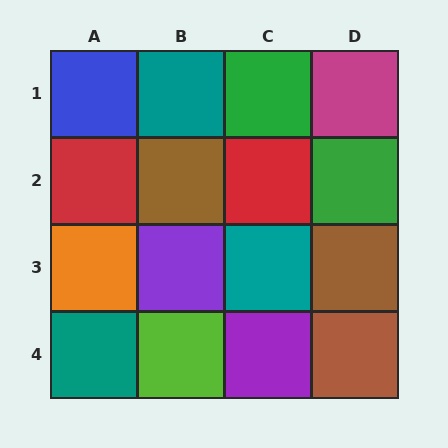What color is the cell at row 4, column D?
Brown.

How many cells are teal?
3 cells are teal.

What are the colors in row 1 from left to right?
Blue, teal, green, magenta.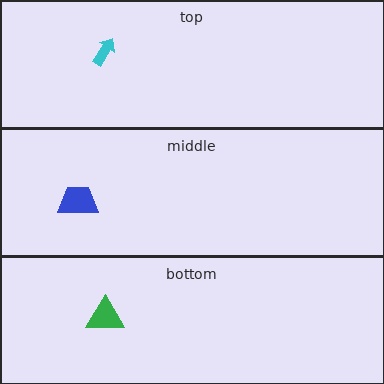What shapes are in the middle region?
The blue trapezoid.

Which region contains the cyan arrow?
The top region.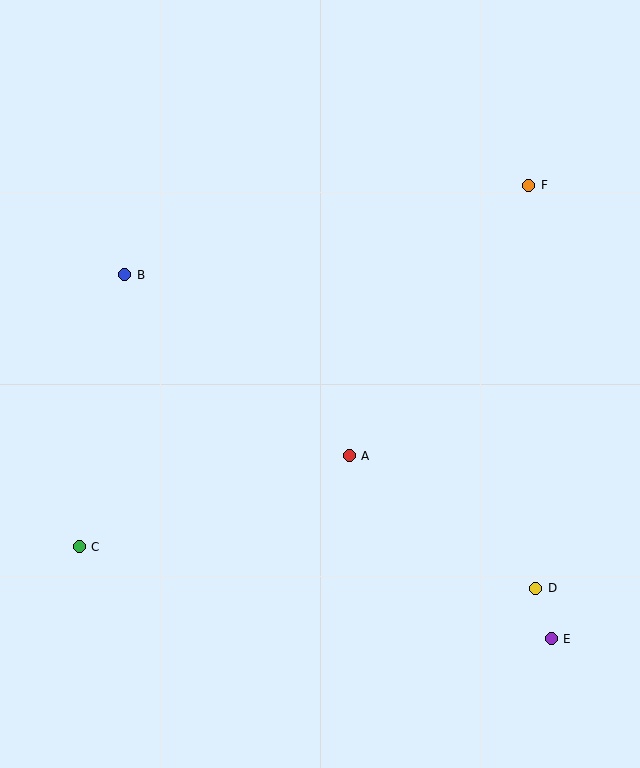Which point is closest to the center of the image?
Point A at (349, 456) is closest to the center.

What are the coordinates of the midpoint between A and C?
The midpoint between A and C is at (214, 501).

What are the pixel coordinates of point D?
Point D is at (536, 588).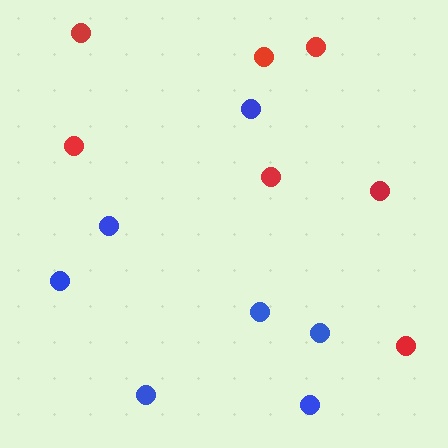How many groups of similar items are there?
There are 2 groups: one group of blue circles (7) and one group of red circles (7).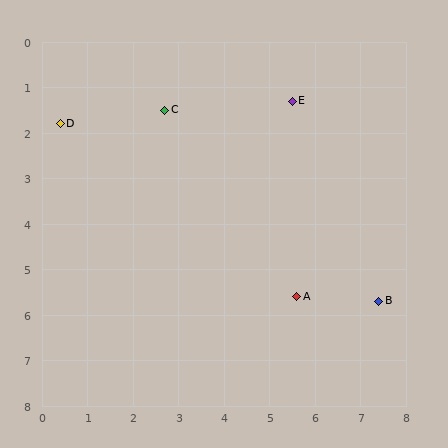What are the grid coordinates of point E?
Point E is at approximately (5.5, 1.3).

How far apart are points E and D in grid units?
Points E and D are about 5.1 grid units apart.